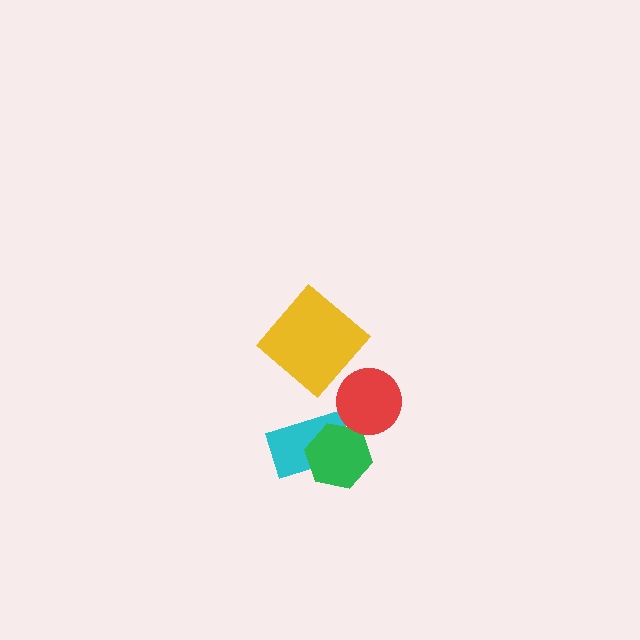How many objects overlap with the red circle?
0 objects overlap with the red circle.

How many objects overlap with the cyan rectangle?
1 object overlaps with the cyan rectangle.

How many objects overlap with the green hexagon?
1 object overlaps with the green hexagon.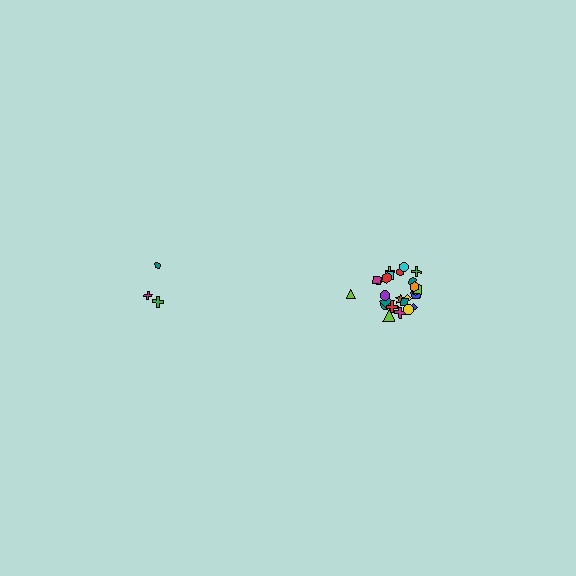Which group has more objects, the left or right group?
The right group.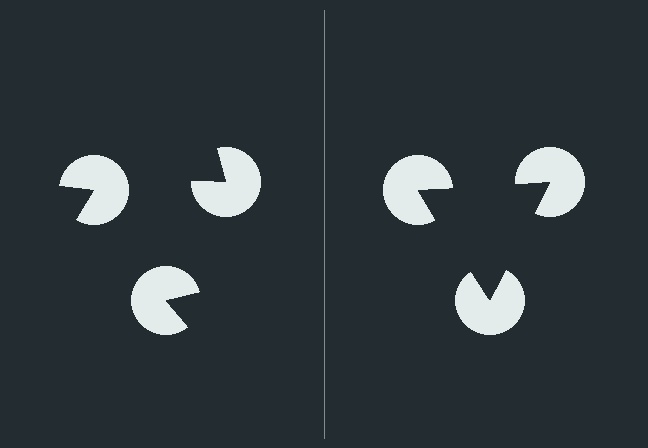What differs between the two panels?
The pac-man discs are positioned identically on both sides; only the wedge orientations differ. On the right they align to a triangle; on the left they are misaligned.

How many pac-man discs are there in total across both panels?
6 — 3 on each side.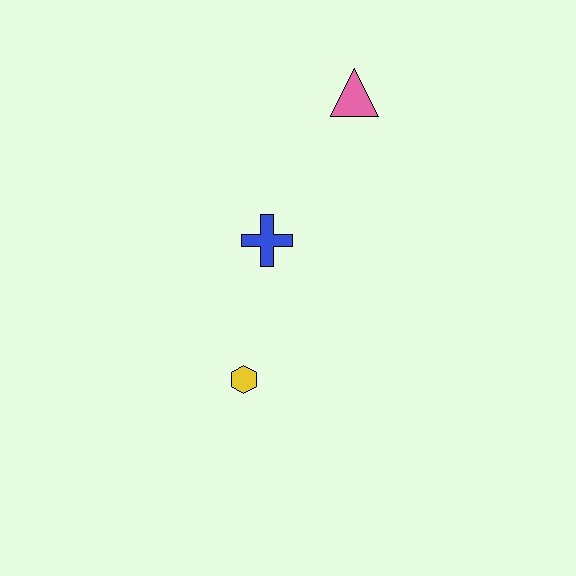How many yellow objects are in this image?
There is 1 yellow object.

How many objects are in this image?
There are 3 objects.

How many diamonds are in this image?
There are no diamonds.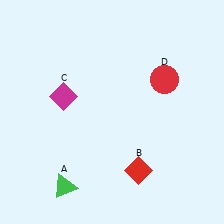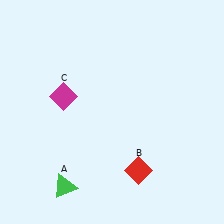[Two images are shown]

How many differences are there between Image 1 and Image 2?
There is 1 difference between the two images.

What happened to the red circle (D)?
The red circle (D) was removed in Image 2. It was in the top-right area of Image 1.